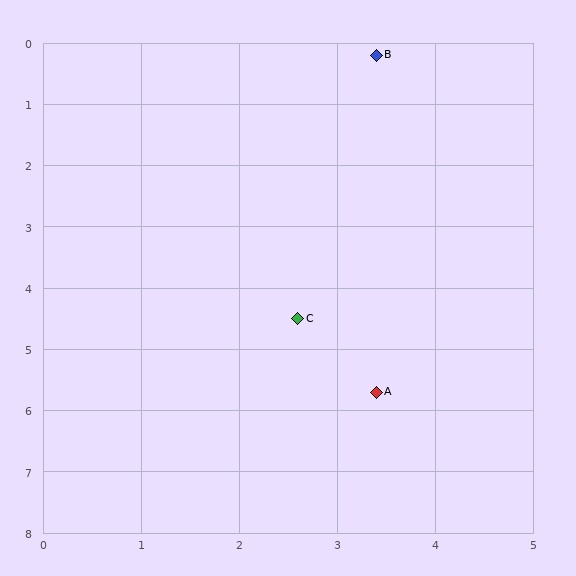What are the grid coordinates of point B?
Point B is at approximately (3.4, 0.2).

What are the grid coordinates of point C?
Point C is at approximately (2.6, 4.5).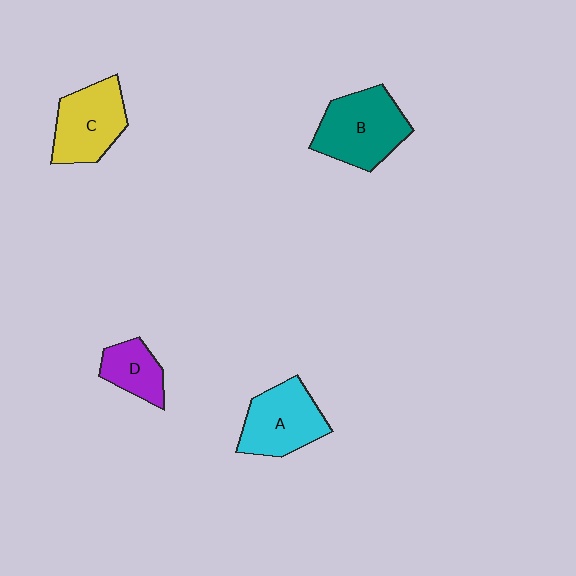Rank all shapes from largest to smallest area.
From largest to smallest: B (teal), A (cyan), C (yellow), D (purple).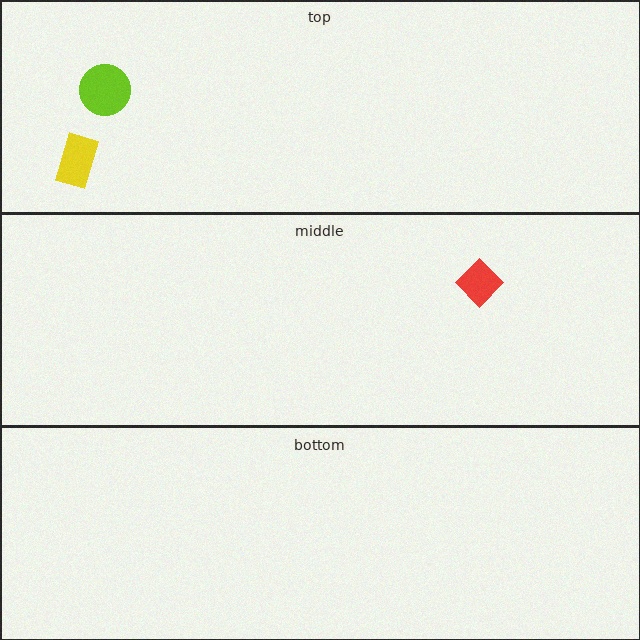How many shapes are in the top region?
2.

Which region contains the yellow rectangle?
The top region.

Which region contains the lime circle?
The top region.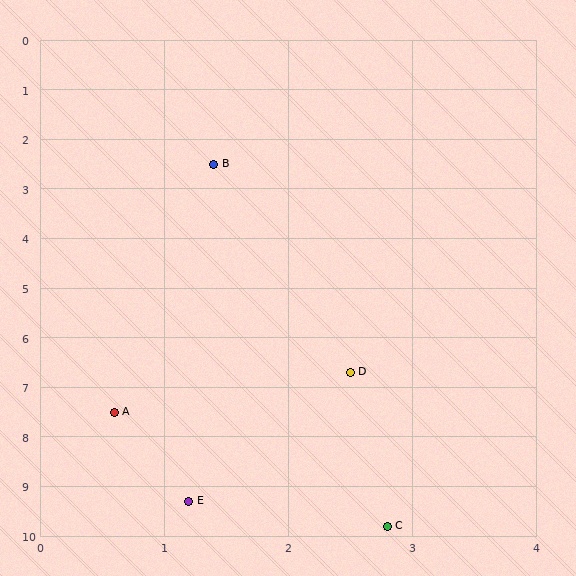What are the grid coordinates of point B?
Point B is at approximately (1.4, 2.5).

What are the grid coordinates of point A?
Point A is at approximately (0.6, 7.5).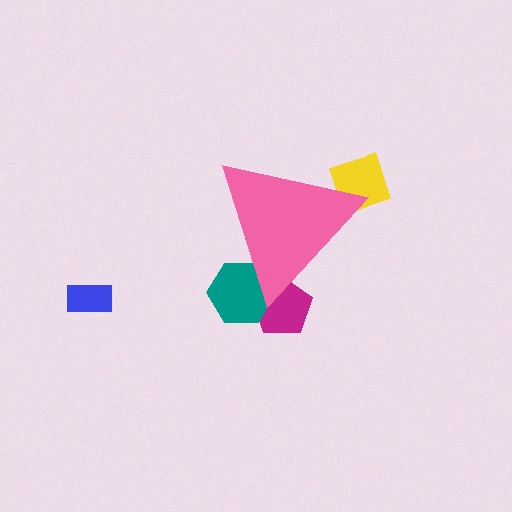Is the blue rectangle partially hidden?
No, the blue rectangle is fully visible.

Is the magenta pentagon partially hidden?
Yes, the magenta pentagon is partially hidden behind the pink triangle.